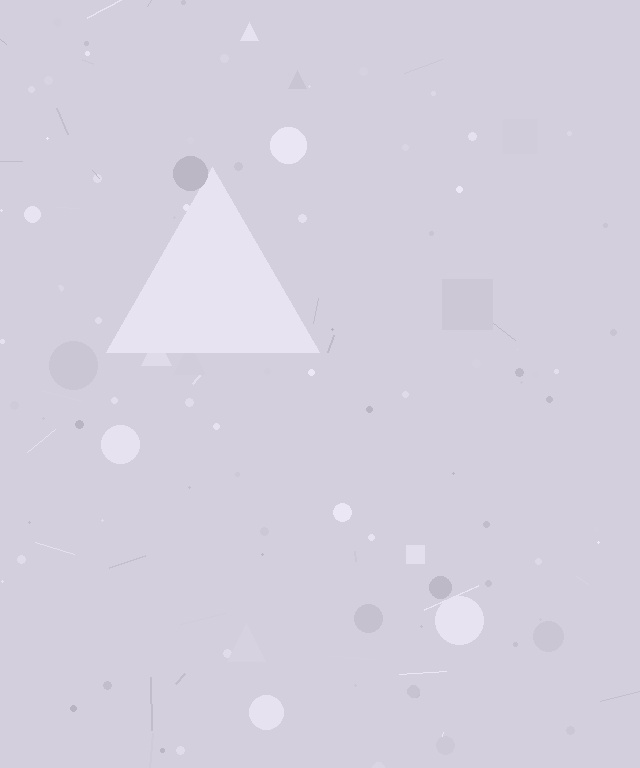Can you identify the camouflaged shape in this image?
The camouflaged shape is a triangle.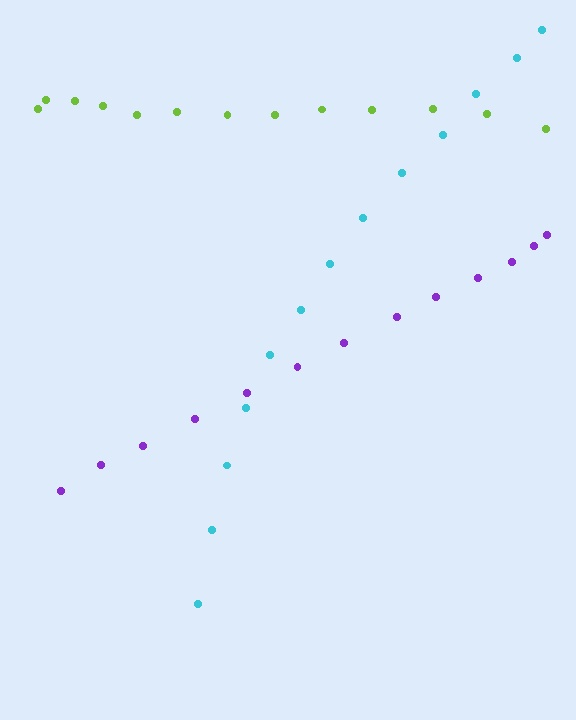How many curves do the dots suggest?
There are 3 distinct paths.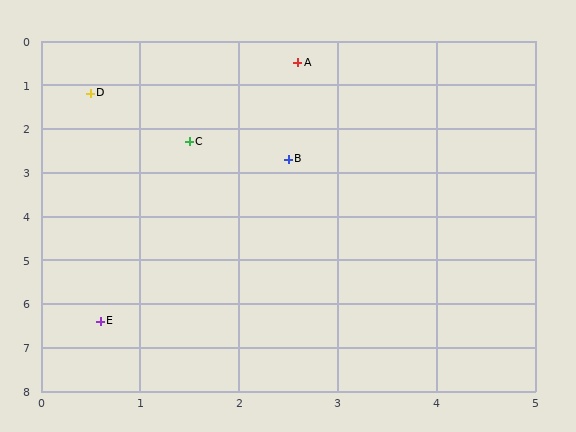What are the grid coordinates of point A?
Point A is at approximately (2.6, 0.5).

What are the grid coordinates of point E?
Point E is at approximately (0.6, 6.4).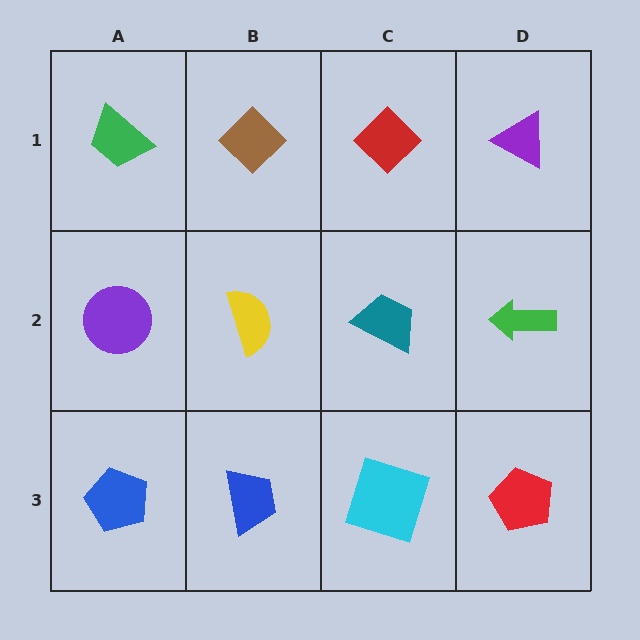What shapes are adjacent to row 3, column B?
A yellow semicircle (row 2, column B), a blue pentagon (row 3, column A), a cyan square (row 3, column C).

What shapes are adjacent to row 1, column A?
A purple circle (row 2, column A), a brown diamond (row 1, column B).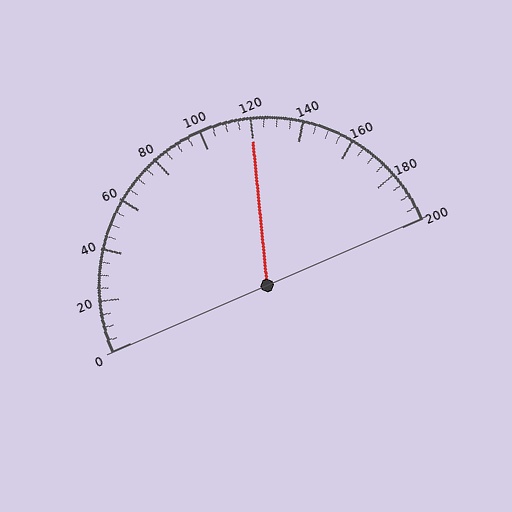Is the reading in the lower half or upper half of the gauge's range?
The reading is in the upper half of the range (0 to 200).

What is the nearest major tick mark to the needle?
The nearest major tick mark is 120.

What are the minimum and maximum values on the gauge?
The gauge ranges from 0 to 200.